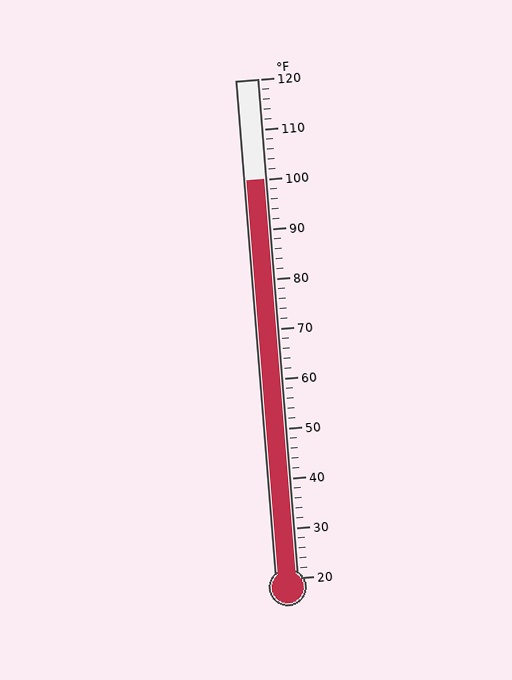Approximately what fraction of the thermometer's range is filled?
The thermometer is filled to approximately 80% of its range.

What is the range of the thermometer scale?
The thermometer scale ranges from 20°F to 120°F.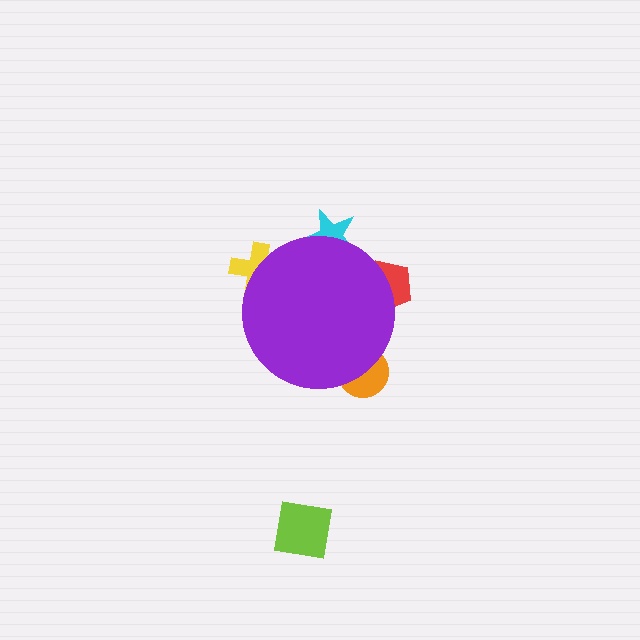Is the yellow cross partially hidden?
Yes, the yellow cross is partially hidden behind the purple circle.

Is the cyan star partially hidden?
Yes, the cyan star is partially hidden behind the purple circle.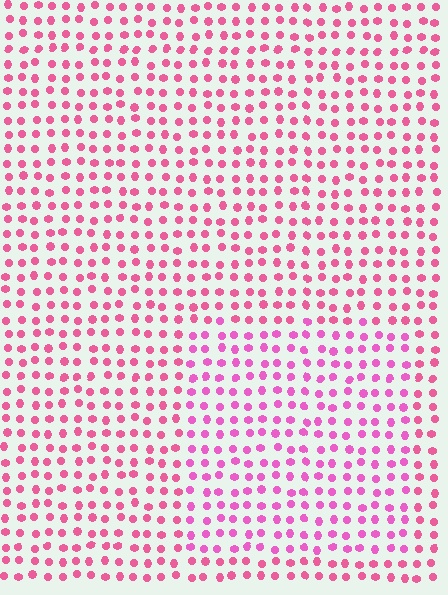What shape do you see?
I see a rectangle.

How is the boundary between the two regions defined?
The boundary is defined purely by a slight shift in hue (about 20 degrees). Spacing, size, and orientation are identical on both sides.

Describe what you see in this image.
The image is filled with small pink elements in a uniform arrangement. A rectangle-shaped region is visible where the elements are tinted to a slightly different hue, forming a subtle color boundary.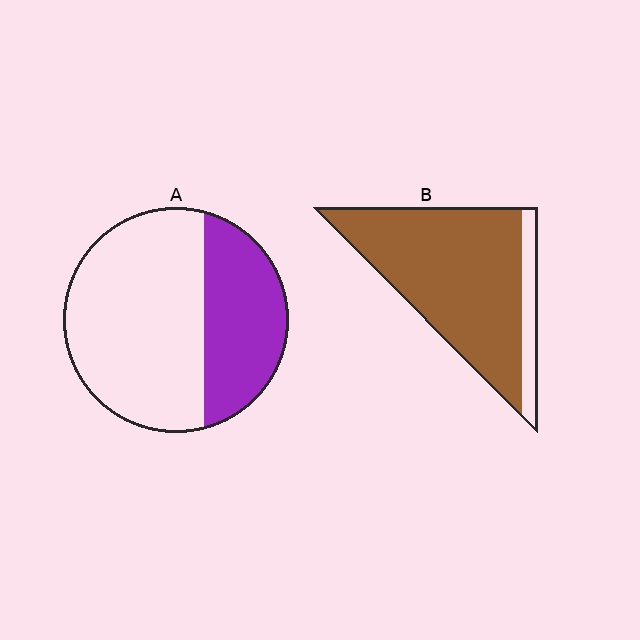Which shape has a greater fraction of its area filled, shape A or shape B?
Shape B.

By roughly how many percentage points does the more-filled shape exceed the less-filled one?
By roughly 50 percentage points (B over A).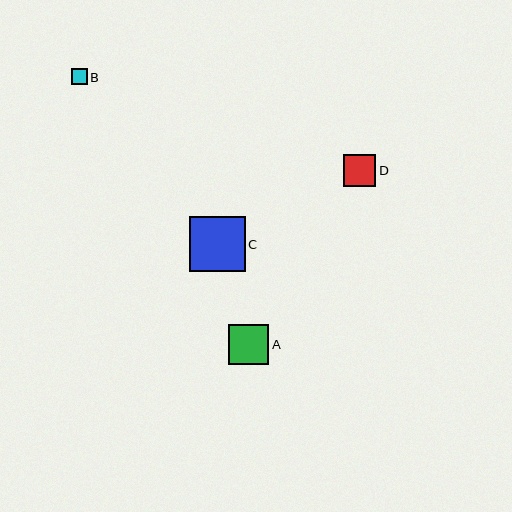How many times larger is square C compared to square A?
Square C is approximately 1.4 times the size of square A.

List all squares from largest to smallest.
From largest to smallest: C, A, D, B.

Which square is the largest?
Square C is the largest with a size of approximately 55 pixels.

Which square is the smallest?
Square B is the smallest with a size of approximately 16 pixels.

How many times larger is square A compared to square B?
Square A is approximately 2.5 times the size of square B.